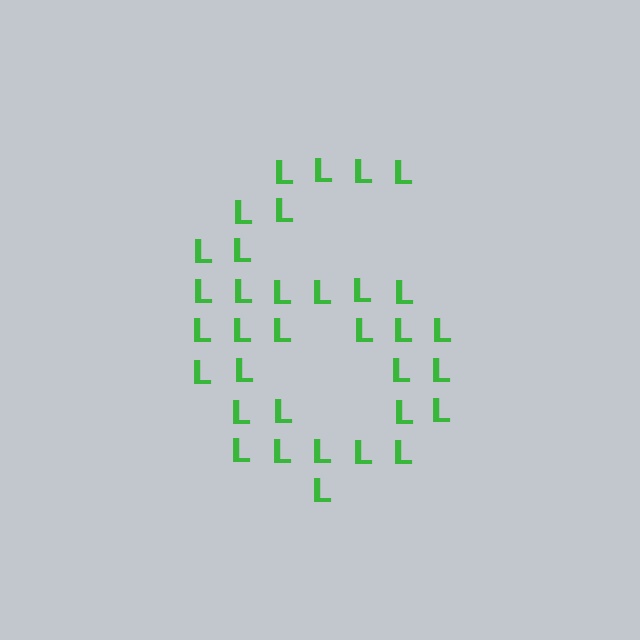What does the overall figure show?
The overall figure shows the digit 6.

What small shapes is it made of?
It is made of small letter L's.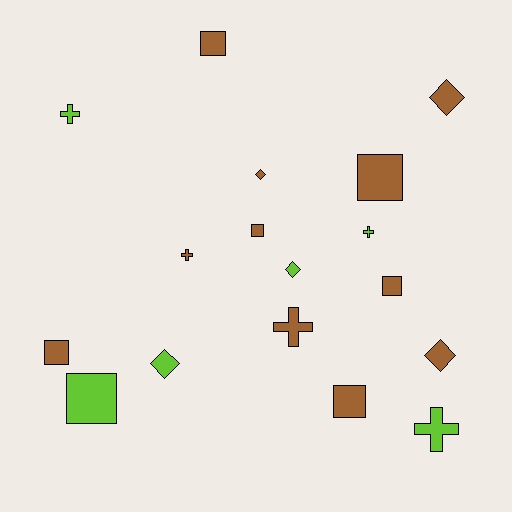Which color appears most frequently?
Brown, with 11 objects.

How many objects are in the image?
There are 17 objects.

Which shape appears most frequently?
Square, with 7 objects.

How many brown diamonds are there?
There are 3 brown diamonds.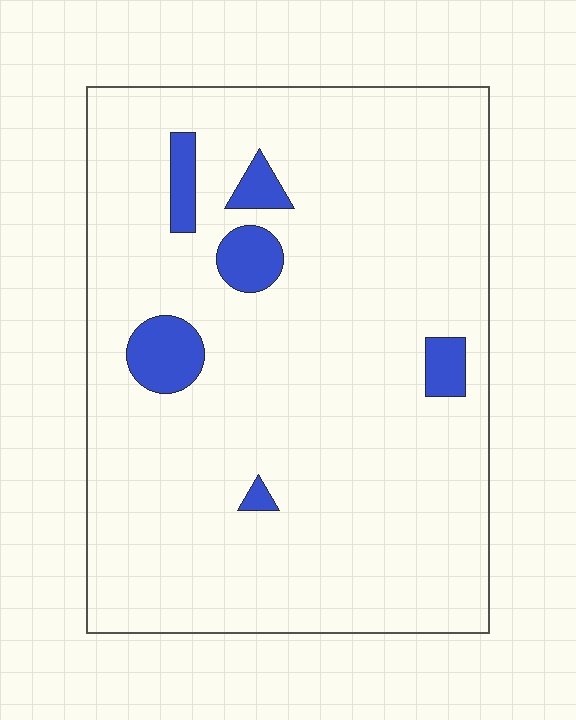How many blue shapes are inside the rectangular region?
6.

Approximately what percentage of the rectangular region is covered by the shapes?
Approximately 5%.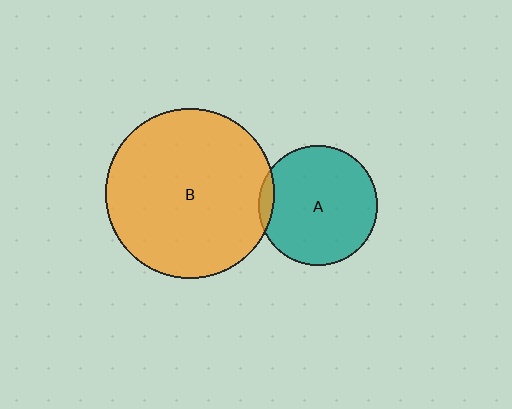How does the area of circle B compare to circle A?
Approximately 2.0 times.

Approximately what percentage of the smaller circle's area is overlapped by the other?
Approximately 5%.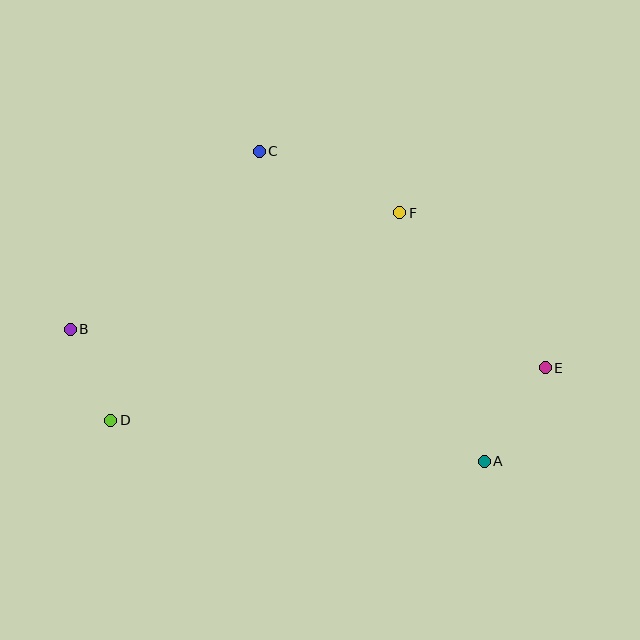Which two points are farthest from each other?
Points B and E are farthest from each other.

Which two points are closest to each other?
Points B and D are closest to each other.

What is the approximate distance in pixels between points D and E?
The distance between D and E is approximately 438 pixels.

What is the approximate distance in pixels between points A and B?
The distance between A and B is approximately 434 pixels.